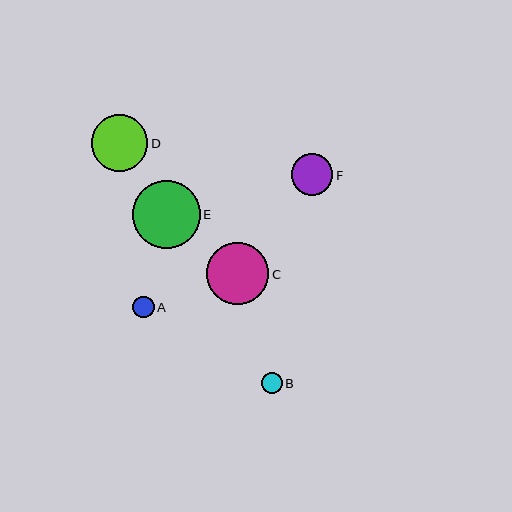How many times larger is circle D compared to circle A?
Circle D is approximately 2.7 times the size of circle A.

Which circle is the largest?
Circle E is the largest with a size of approximately 68 pixels.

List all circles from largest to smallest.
From largest to smallest: E, C, D, F, A, B.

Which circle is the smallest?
Circle B is the smallest with a size of approximately 21 pixels.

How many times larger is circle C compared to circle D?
Circle C is approximately 1.1 times the size of circle D.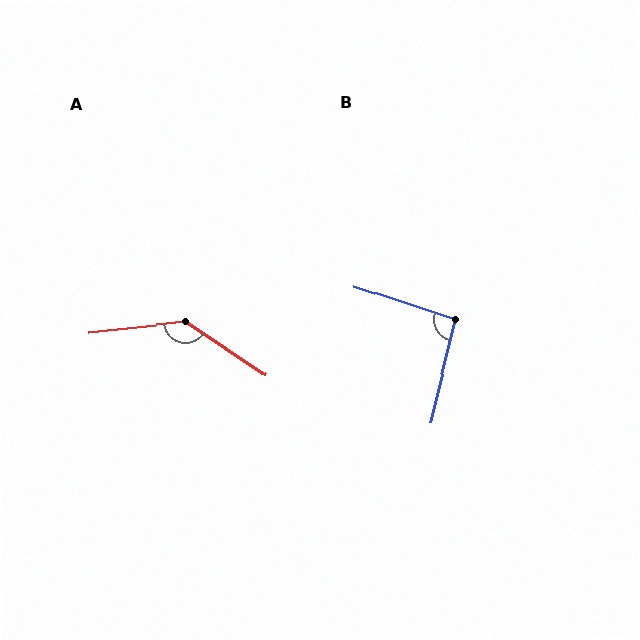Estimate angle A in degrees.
Approximately 140 degrees.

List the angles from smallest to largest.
B (95°), A (140°).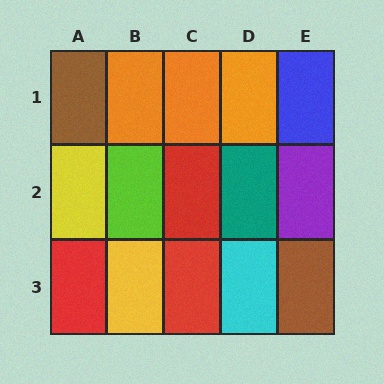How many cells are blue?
1 cell is blue.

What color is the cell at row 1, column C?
Orange.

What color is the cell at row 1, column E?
Blue.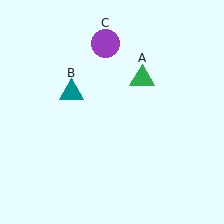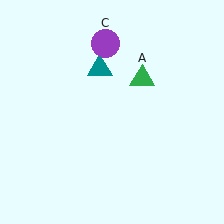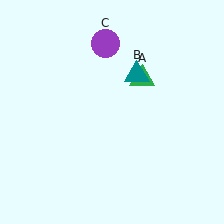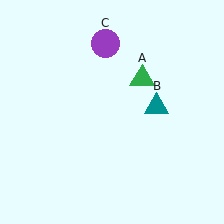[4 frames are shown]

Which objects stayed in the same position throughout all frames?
Green triangle (object A) and purple circle (object C) remained stationary.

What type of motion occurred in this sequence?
The teal triangle (object B) rotated clockwise around the center of the scene.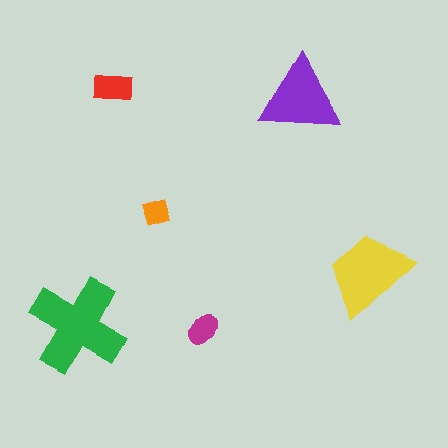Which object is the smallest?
The orange diamond.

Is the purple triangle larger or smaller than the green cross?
Smaller.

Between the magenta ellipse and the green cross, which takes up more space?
The green cross.